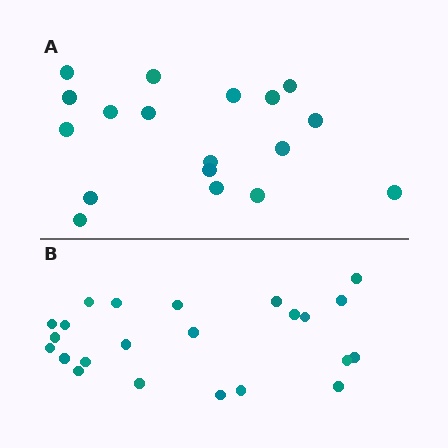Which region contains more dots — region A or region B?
Region B (the bottom region) has more dots.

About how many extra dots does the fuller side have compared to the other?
Region B has about 5 more dots than region A.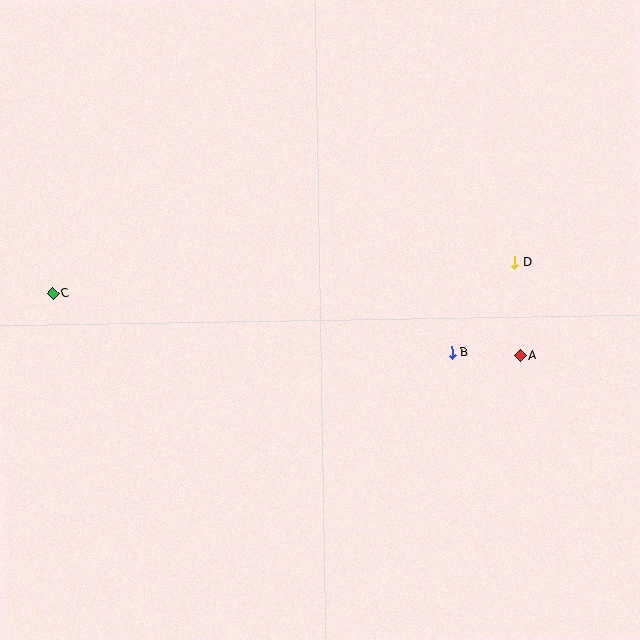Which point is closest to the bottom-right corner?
Point A is closest to the bottom-right corner.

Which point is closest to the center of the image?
Point B at (452, 352) is closest to the center.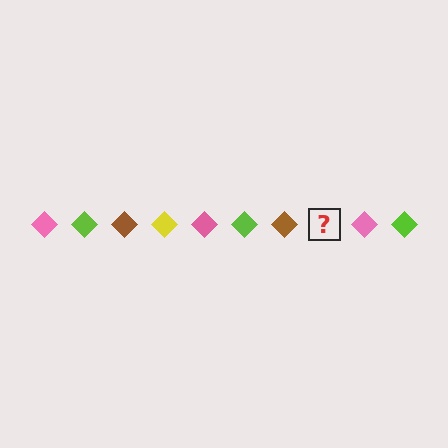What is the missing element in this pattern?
The missing element is a yellow diamond.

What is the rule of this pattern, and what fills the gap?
The rule is that the pattern cycles through pink, lime, brown, yellow diamonds. The gap should be filled with a yellow diamond.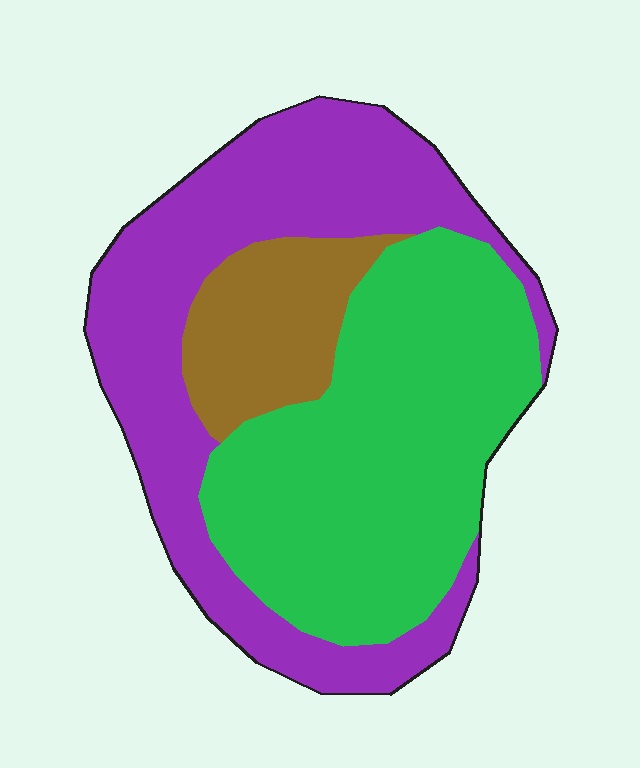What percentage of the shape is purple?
Purple covers 41% of the shape.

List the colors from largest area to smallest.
From largest to smallest: green, purple, brown.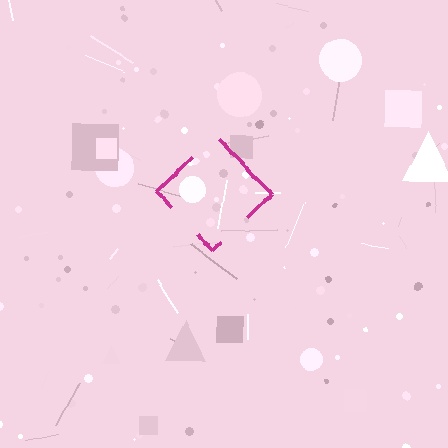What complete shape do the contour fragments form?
The contour fragments form a diamond.